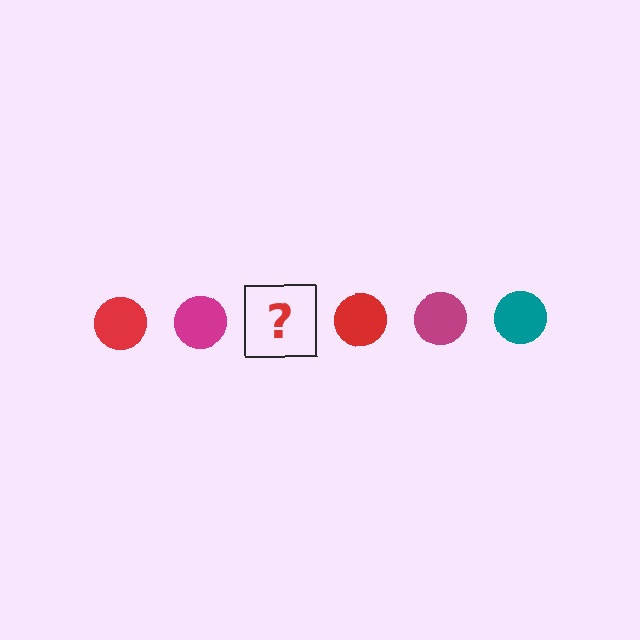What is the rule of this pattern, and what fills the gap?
The rule is that the pattern cycles through red, magenta, teal circles. The gap should be filled with a teal circle.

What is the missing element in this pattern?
The missing element is a teal circle.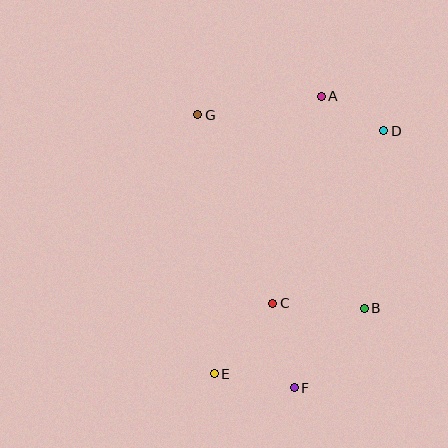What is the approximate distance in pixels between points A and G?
The distance between A and G is approximately 125 pixels.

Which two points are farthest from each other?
Points A and E are farthest from each other.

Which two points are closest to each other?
Points A and D are closest to each other.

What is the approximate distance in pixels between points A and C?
The distance between A and C is approximately 213 pixels.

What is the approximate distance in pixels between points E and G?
The distance between E and G is approximately 259 pixels.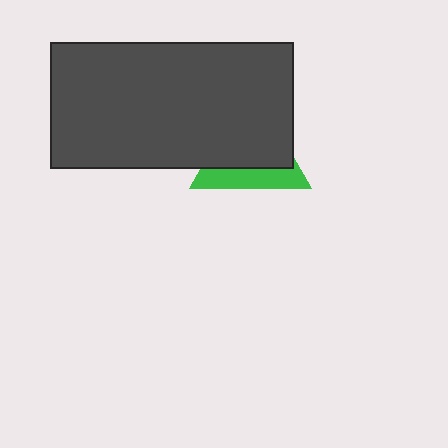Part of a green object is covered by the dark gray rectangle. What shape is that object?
It is a triangle.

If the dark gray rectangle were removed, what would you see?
You would see the complete green triangle.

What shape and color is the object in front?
The object in front is a dark gray rectangle.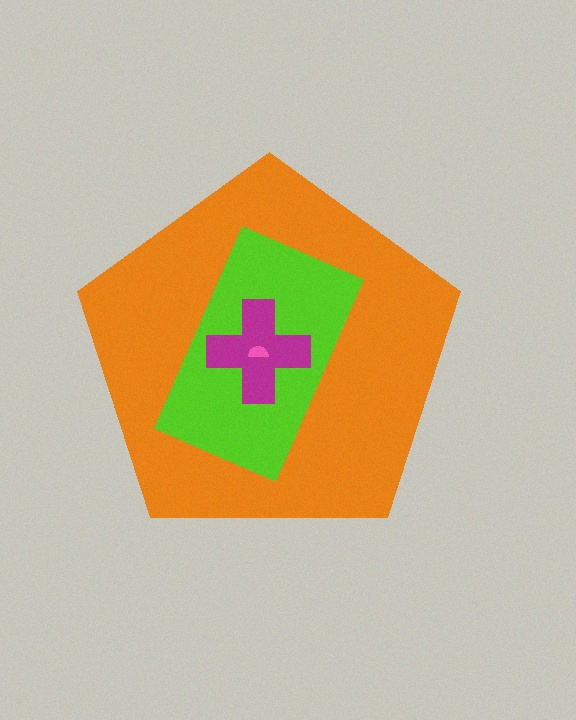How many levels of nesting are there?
4.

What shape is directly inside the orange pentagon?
The lime rectangle.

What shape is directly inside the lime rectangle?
The magenta cross.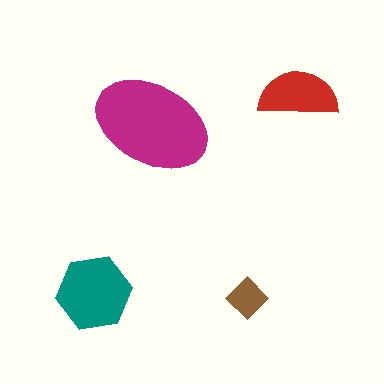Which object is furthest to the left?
The teal hexagon is leftmost.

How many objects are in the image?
There are 4 objects in the image.